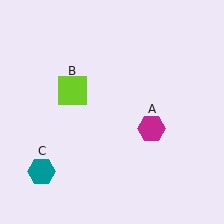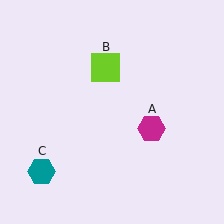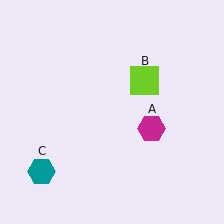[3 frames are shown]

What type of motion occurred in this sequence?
The lime square (object B) rotated clockwise around the center of the scene.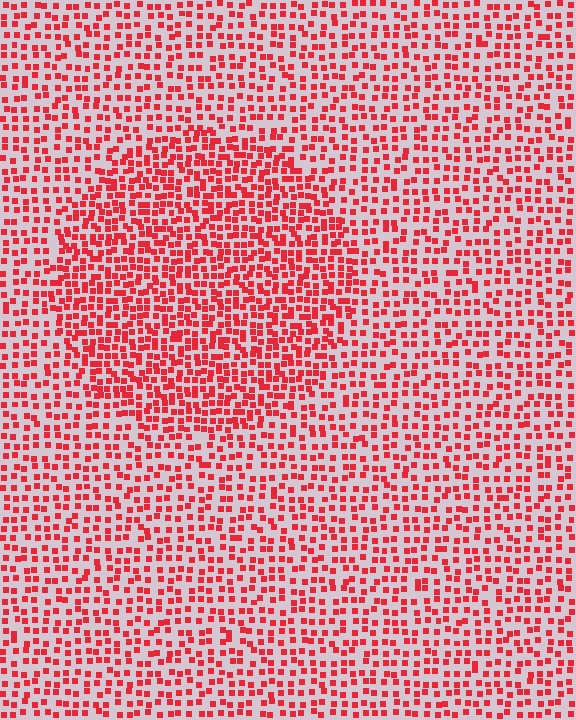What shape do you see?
I see a circle.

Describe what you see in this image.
The image contains small red elements arranged at two different densities. A circle-shaped region is visible where the elements are more densely packed than the surrounding area.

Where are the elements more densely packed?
The elements are more densely packed inside the circle boundary.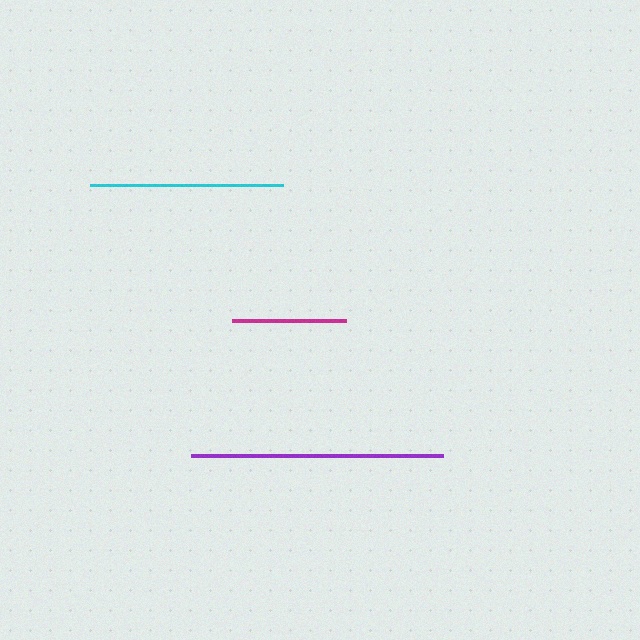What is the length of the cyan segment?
The cyan segment is approximately 193 pixels long.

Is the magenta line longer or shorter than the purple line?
The purple line is longer than the magenta line.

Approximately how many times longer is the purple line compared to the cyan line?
The purple line is approximately 1.3 times the length of the cyan line.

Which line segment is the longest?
The purple line is the longest at approximately 252 pixels.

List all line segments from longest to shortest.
From longest to shortest: purple, cyan, magenta.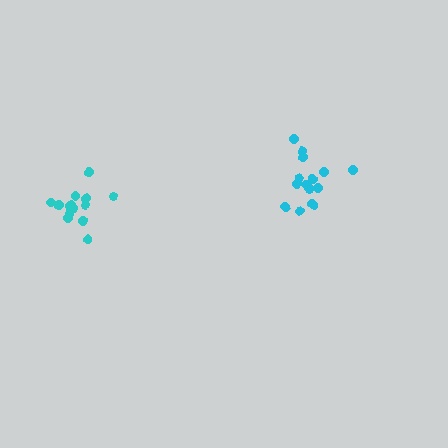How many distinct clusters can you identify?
There are 2 distinct clusters.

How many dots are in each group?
Group 1: 15 dots, Group 2: 16 dots (31 total).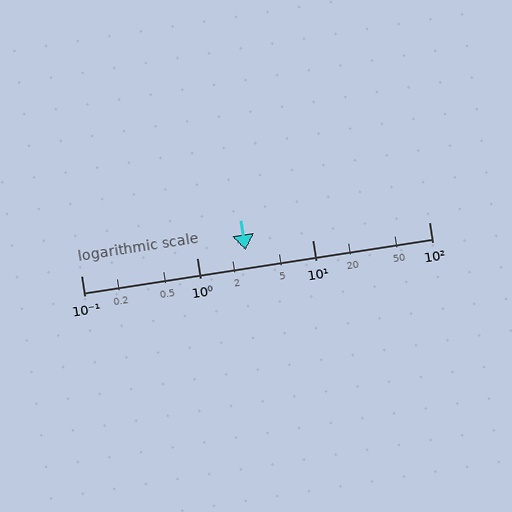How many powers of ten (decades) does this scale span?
The scale spans 3 decades, from 0.1 to 100.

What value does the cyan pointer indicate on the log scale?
The pointer indicates approximately 2.6.